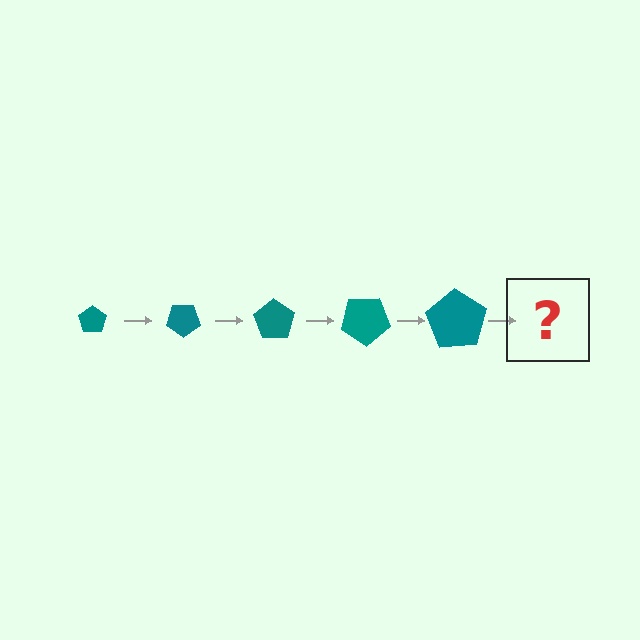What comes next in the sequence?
The next element should be a pentagon, larger than the previous one and rotated 175 degrees from the start.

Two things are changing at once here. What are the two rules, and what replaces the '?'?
The two rules are that the pentagon grows larger each step and it rotates 35 degrees each step. The '?' should be a pentagon, larger than the previous one and rotated 175 degrees from the start.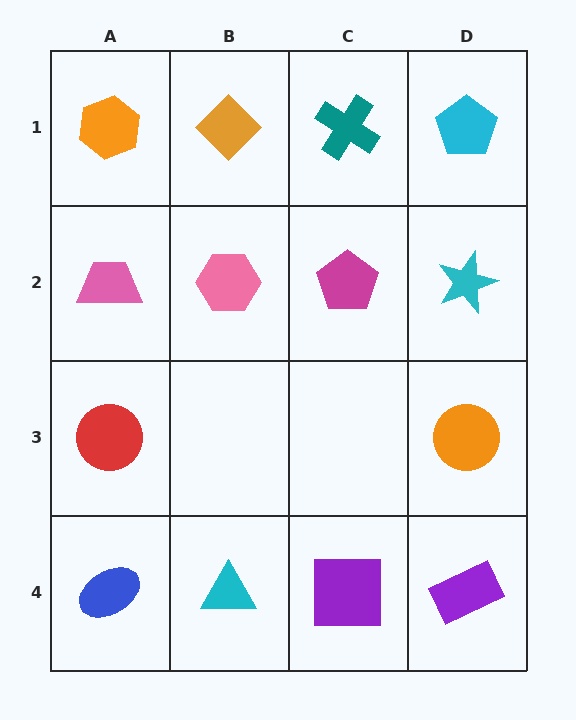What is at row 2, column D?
A cyan star.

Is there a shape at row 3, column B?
No, that cell is empty.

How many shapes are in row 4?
4 shapes.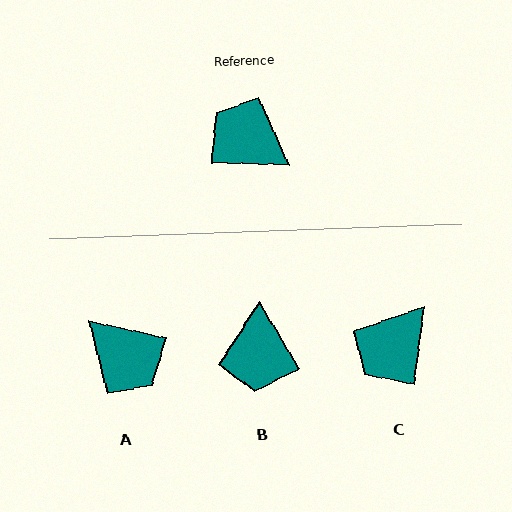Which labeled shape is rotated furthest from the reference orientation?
A, about 170 degrees away.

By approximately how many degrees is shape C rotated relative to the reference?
Approximately 85 degrees counter-clockwise.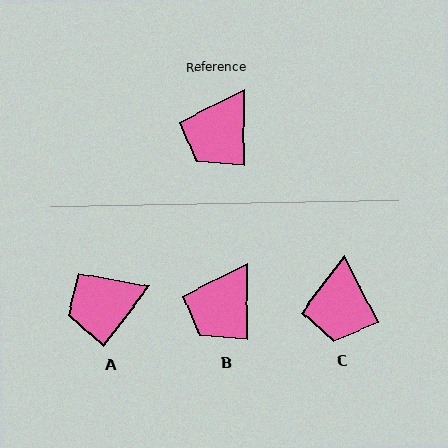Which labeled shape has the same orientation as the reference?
B.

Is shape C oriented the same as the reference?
No, it is off by about 26 degrees.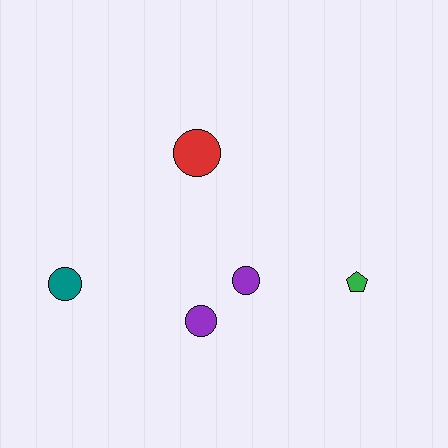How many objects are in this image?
There are 5 objects.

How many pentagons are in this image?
There is 1 pentagon.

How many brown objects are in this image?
There are no brown objects.